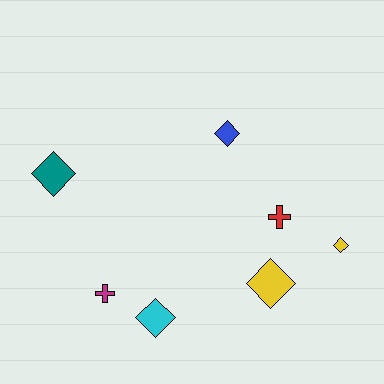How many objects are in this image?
There are 7 objects.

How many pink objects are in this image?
There are no pink objects.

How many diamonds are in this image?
There are 5 diamonds.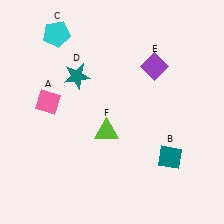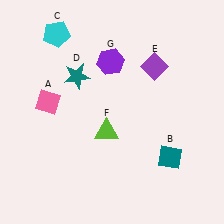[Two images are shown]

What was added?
A purple hexagon (G) was added in Image 2.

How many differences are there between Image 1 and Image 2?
There is 1 difference between the two images.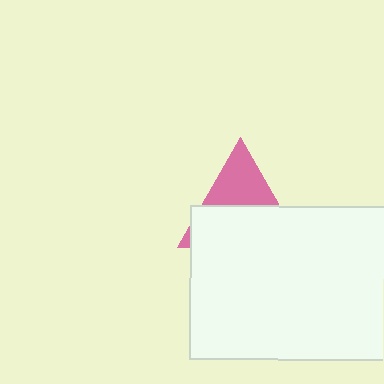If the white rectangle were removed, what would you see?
You would see the complete pink triangle.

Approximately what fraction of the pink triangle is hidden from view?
Roughly 60% of the pink triangle is hidden behind the white rectangle.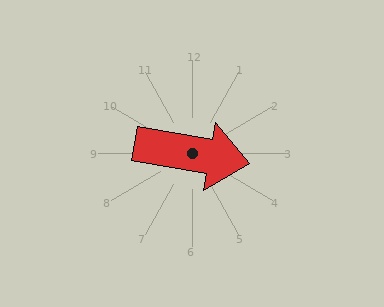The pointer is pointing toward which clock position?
Roughly 3 o'clock.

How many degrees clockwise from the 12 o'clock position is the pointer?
Approximately 100 degrees.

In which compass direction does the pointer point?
East.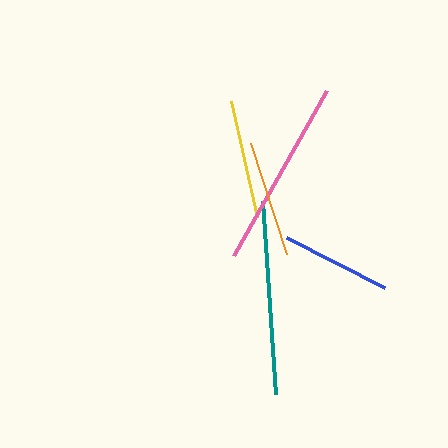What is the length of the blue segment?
The blue segment is approximately 110 pixels long.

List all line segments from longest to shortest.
From longest to shortest: teal, pink, yellow, orange, blue.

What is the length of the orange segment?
The orange segment is approximately 117 pixels long.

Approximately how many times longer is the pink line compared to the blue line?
The pink line is approximately 1.7 times the length of the blue line.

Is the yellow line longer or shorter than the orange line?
The yellow line is longer than the orange line.